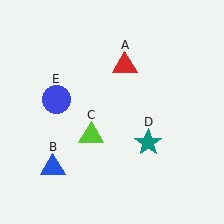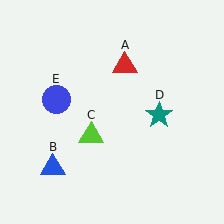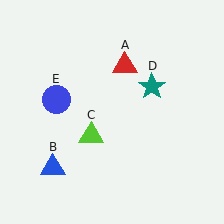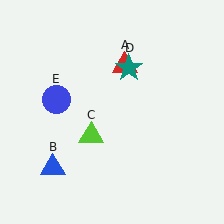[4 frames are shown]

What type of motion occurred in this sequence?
The teal star (object D) rotated counterclockwise around the center of the scene.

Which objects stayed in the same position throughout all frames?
Red triangle (object A) and blue triangle (object B) and lime triangle (object C) and blue circle (object E) remained stationary.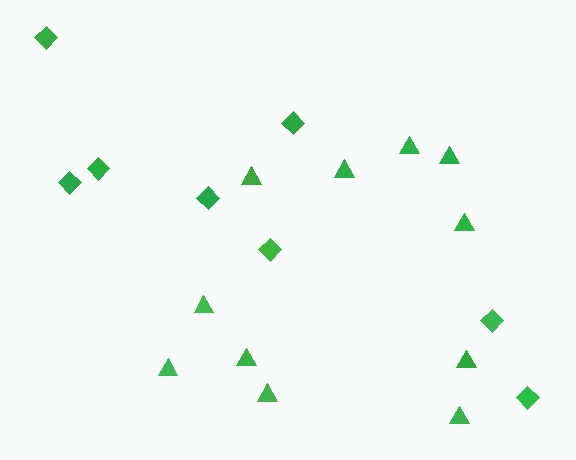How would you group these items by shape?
There are 2 groups: one group of diamonds (8) and one group of triangles (11).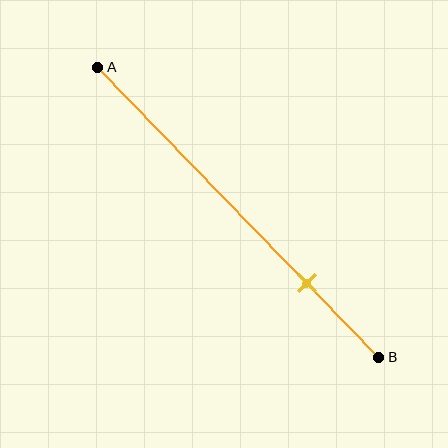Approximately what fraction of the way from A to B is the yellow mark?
The yellow mark is approximately 75% of the way from A to B.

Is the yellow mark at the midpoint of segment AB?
No, the mark is at about 75% from A, not at the 50% midpoint.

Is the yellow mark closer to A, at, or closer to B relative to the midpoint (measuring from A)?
The yellow mark is closer to point B than the midpoint of segment AB.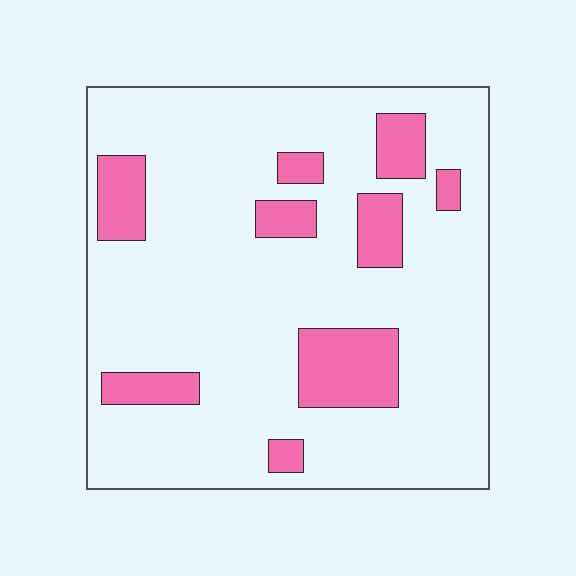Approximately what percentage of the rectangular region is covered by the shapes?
Approximately 15%.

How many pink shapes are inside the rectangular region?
9.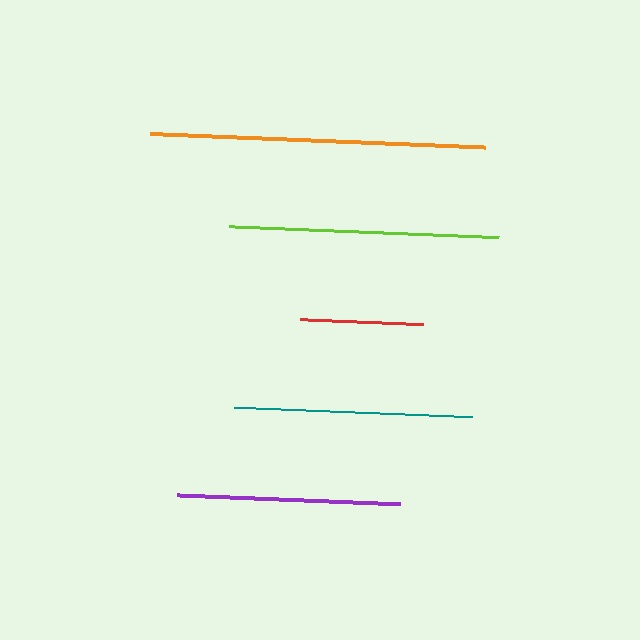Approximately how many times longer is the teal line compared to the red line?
The teal line is approximately 1.9 times the length of the red line.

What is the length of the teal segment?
The teal segment is approximately 239 pixels long.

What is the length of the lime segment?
The lime segment is approximately 270 pixels long.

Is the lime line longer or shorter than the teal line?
The lime line is longer than the teal line.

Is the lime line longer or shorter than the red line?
The lime line is longer than the red line.